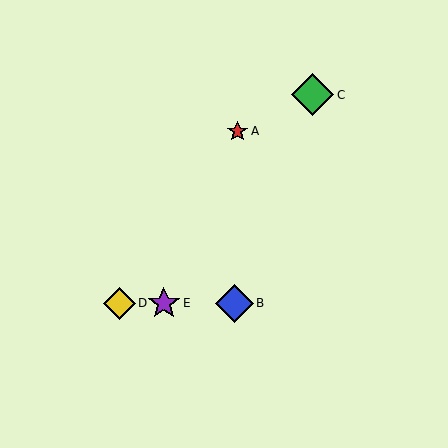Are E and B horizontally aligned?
Yes, both are at y≈304.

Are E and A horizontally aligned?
No, E is at y≈304 and A is at y≈131.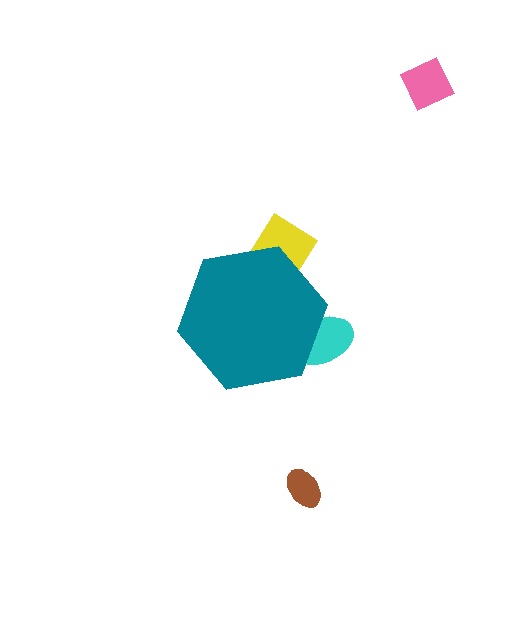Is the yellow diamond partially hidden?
Yes, the yellow diamond is partially hidden behind the teal hexagon.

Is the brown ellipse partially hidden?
No, the brown ellipse is fully visible.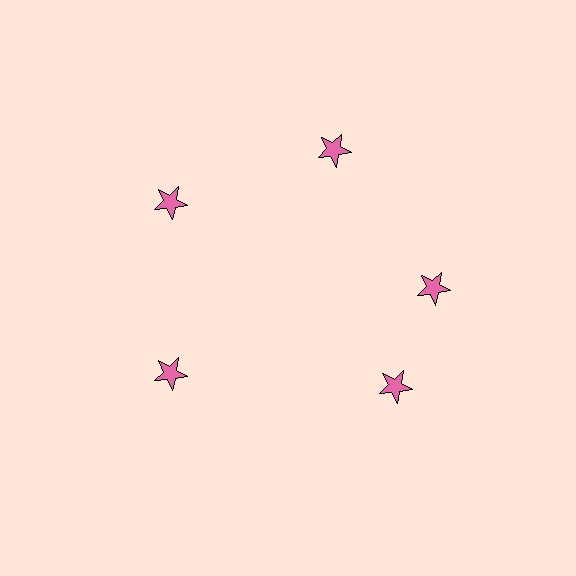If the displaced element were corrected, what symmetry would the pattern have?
It would have 5-fold rotational symmetry — the pattern would map onto itself every 72 degrees.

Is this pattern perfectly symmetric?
No. The 5 pink stars are arranged in a ring, but one element near the 5 o'clock position is rotated out of alignment along the ring, breaking the 5-fold rotational symmetry.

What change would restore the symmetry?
The symmetry would be restored by rotating it back into even spacing with its neighbors so that all 5 stars sit at equal angles and equal distance from the center.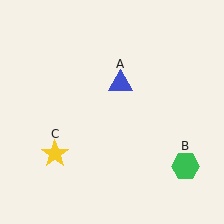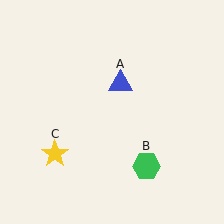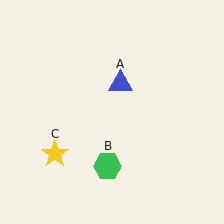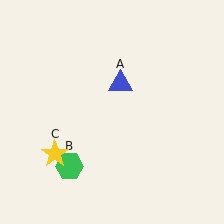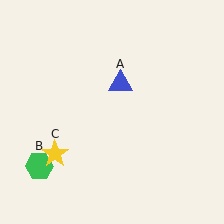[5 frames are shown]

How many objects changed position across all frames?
1 object changed position: green hexagon (object B).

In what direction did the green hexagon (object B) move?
The green hexagon (object B) moved left.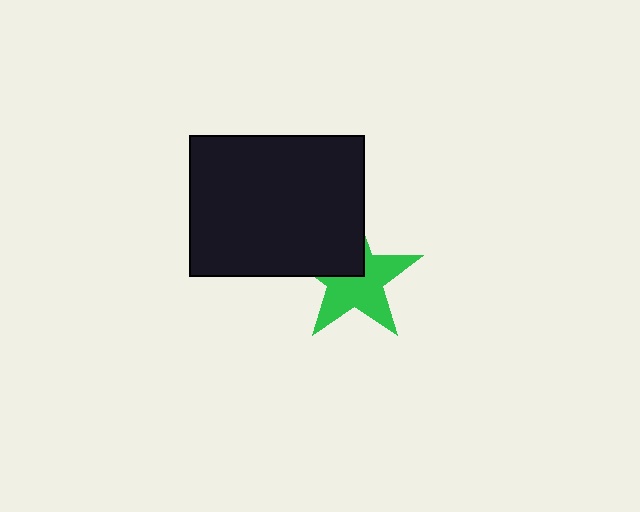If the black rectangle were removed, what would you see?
You would see the complete green star.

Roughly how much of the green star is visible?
About half of it is visible (roughly 63%).